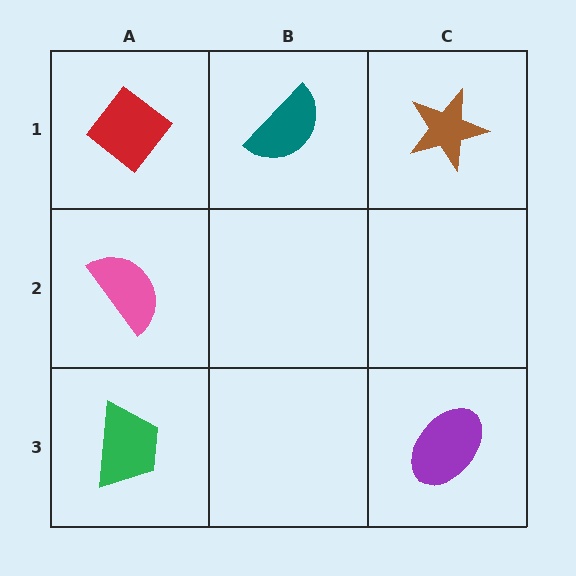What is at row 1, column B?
A teal semicircle.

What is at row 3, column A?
A green trapezoid.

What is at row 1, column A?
A red diamond.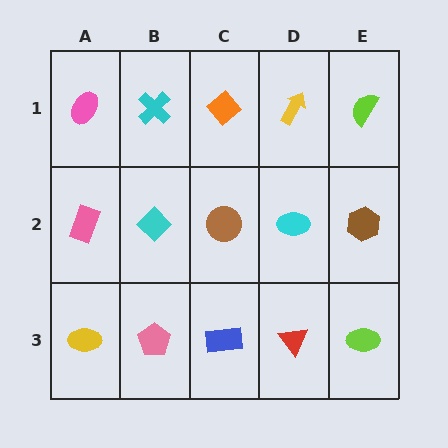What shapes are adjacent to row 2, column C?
An orange diamond (row 1, column C), a blue rectangle (row 3, column C), a cyan diamond (row 2, column B), a cyan ellipse (row 2, column D).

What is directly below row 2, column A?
A yellow ellipse.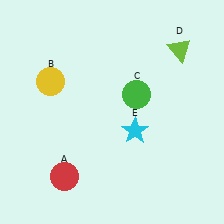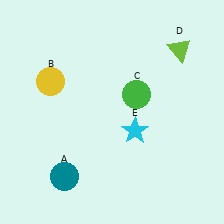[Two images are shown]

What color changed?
The circle (A) changed from red in Image 1 to teal in Image 2.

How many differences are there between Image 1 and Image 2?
There is 1 difference between the two images.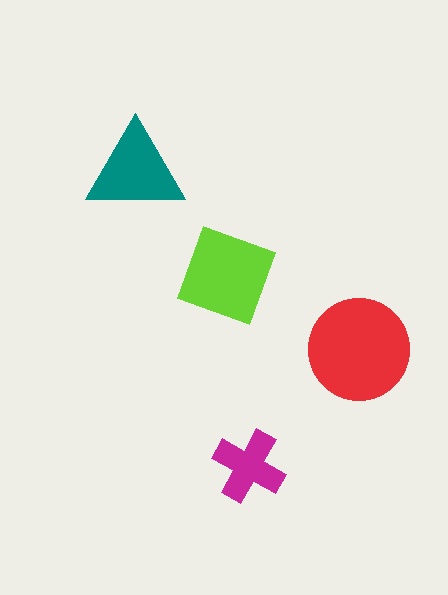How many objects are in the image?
There are 4 objects in the image.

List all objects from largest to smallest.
The red circle, the lime diamond, the teal triangle, the magenta cross.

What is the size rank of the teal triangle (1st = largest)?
3rd.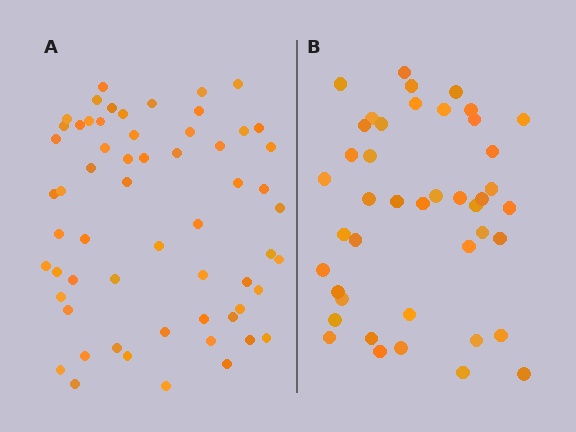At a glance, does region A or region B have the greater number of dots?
Region A (the left region) has more dots.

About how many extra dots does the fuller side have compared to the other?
Region A has approximately 15 more dots than region B.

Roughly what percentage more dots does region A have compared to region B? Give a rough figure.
About 40% more.